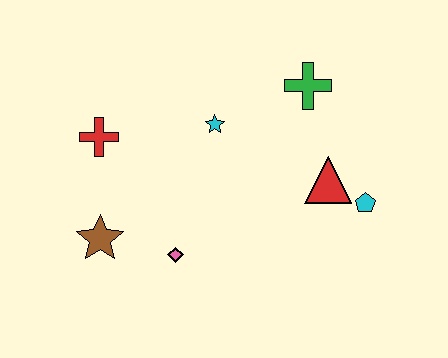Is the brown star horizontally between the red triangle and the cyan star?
No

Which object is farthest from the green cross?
The brown star is farthest from the green cross.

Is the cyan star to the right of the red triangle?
No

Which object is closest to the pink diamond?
The brown star is closest to the pink diamond.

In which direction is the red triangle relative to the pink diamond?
The red triangle is to the right of the pink diamond.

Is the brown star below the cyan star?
Yes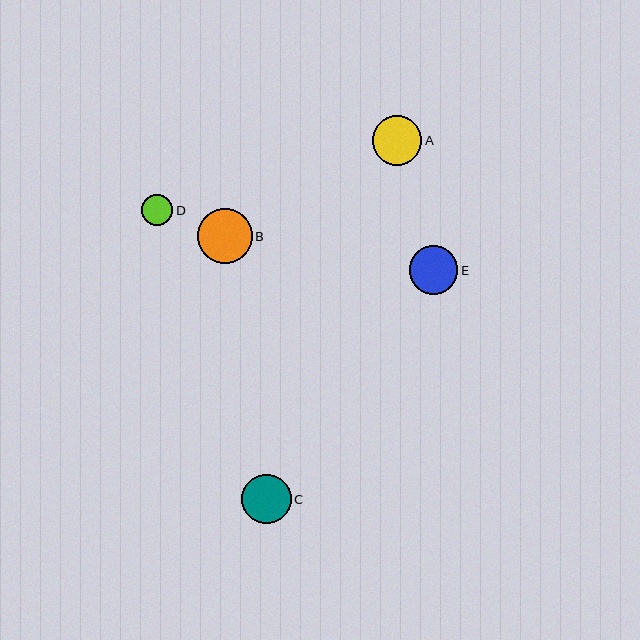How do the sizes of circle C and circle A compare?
Circle C and circle A are approximately the same size.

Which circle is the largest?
Circle B is the largest with a size of approximately 55 pixels.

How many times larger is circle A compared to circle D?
Circle A is approximately 1.6 times the size of circle D.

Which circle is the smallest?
Circle D is the smallest with a size of approximately 31 pixels.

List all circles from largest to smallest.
From largest to smallest: B, C, A, E, D.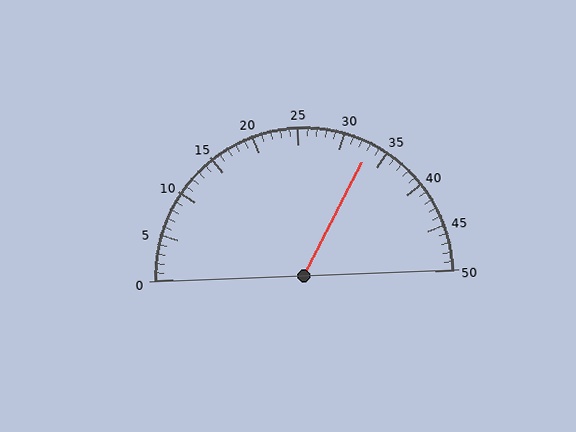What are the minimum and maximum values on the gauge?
The gauge ranges from 0 to 50.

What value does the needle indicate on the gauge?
The needle indicates approximately 33.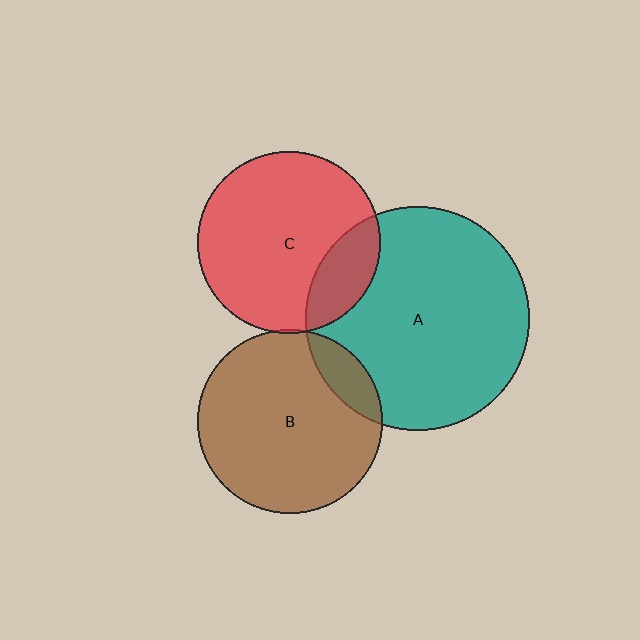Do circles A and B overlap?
Yes.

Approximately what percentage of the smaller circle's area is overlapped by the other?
Approximately 10%.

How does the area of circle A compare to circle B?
Approximately 1.5 times.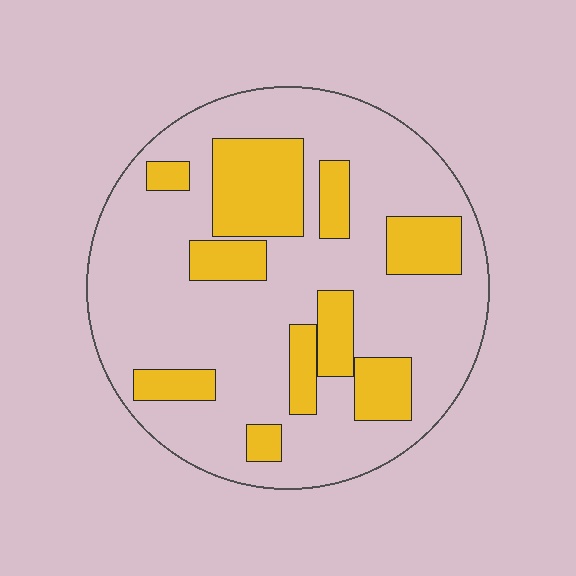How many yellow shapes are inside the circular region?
10.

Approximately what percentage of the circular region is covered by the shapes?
Approximately 25%.